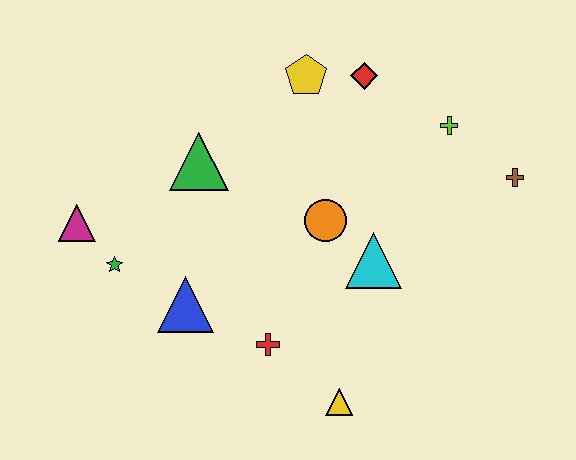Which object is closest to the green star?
The magenta triangle is closest to the green star.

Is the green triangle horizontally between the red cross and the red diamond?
No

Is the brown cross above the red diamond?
No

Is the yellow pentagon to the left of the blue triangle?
No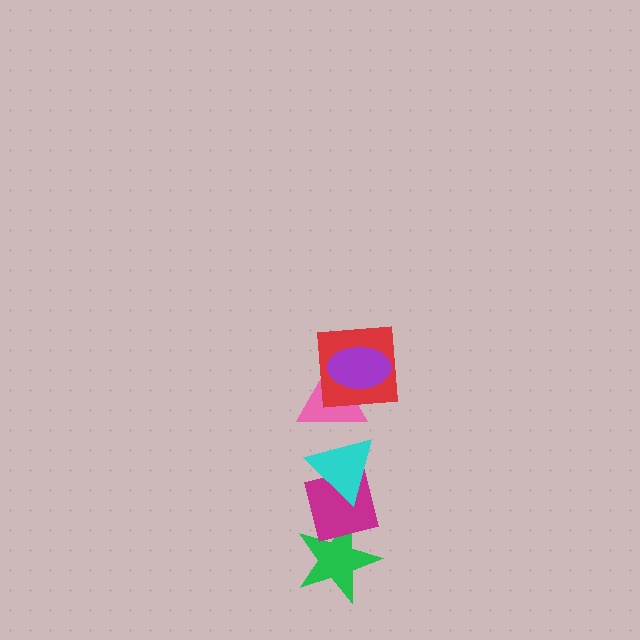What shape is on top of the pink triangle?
The red square is on top of the pink triangle.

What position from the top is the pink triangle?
The pink triangle is 3rd from the top.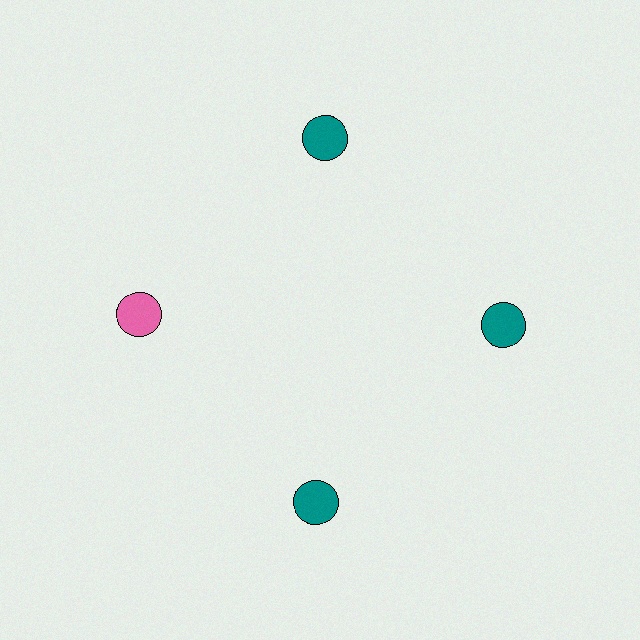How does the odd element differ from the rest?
It has a different color: pink instead of teal.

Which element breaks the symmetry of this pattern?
The pink circle at roughly the 9 o'clock position breaks the symmetry. All other shapes are teal circles.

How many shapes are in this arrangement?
There are 4 shapes arranged in a ring pattern.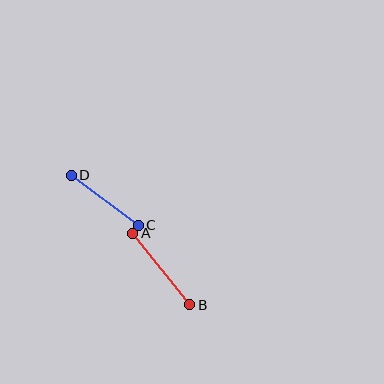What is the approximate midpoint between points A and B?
The midpoint is at approximately (161, 269) pixels.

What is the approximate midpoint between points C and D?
The midpoint is at approximately (105, 200) pixels.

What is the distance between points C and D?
The distance is approximately 83 pixels.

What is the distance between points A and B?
The distance is approximately 91 pixels.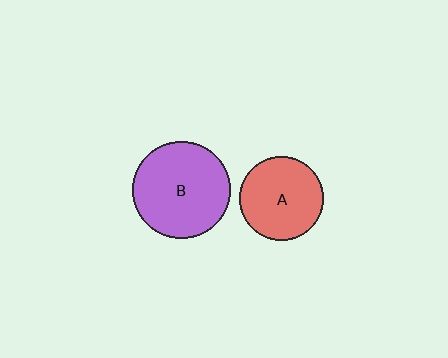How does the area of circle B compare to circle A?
Approximately 1.3 times.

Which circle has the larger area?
Circle B (purple).